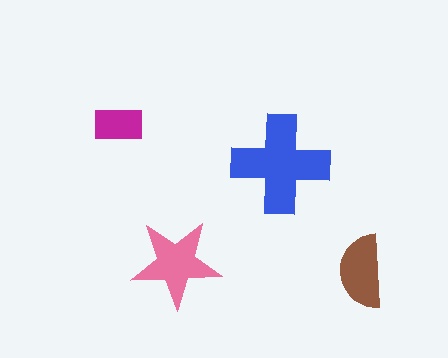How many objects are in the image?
There are 4 objects in the image.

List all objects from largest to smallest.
The blue cross, the pink star, the brown semicircle, the magenta rectangle.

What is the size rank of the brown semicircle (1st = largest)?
3rd.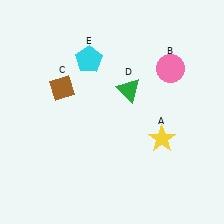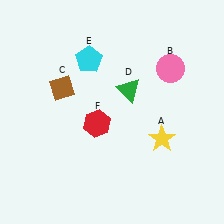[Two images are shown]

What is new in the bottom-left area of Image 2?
A red hexagon (F) was added in the bottom-left area of Image 2.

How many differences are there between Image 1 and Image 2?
There is 1 difference between the two images.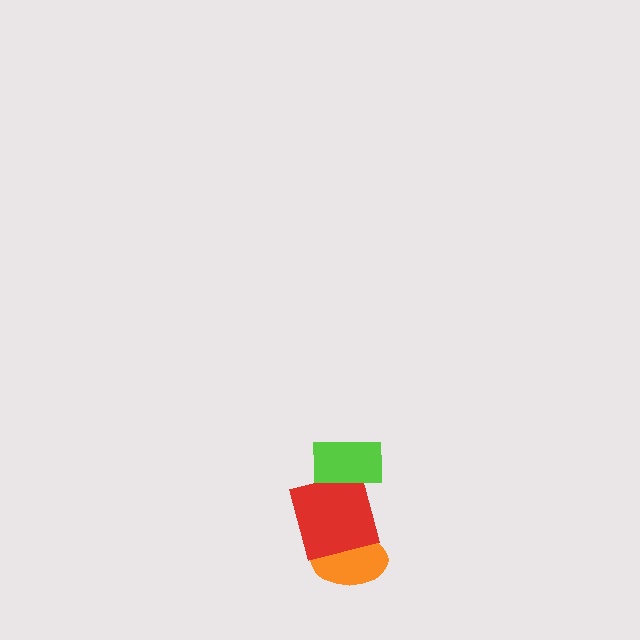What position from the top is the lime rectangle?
The lime rectangle is 1st from the top.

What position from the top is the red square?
The red square is 2nd from the top.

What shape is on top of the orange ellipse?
The red square is on top of the orange ellipse.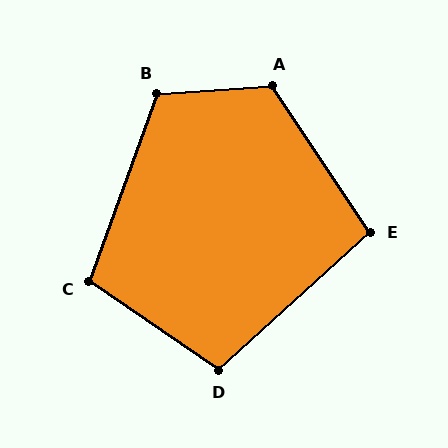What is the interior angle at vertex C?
Approximately 105 degrees (obtuse).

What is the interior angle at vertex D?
Approximately 103 degrees (obtuse).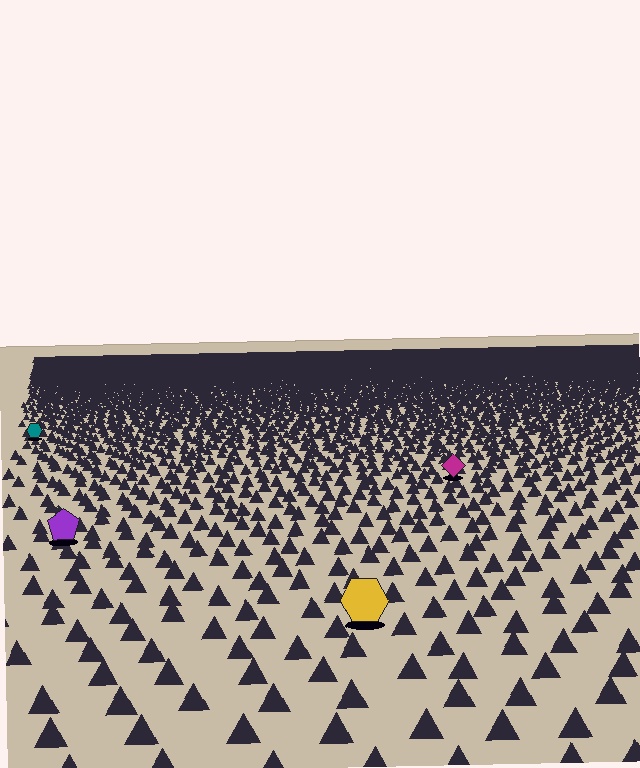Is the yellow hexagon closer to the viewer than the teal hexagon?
Yes. The yellow hexagon is closer — you can tell from the texture gradient: the ground texture is coarser near it.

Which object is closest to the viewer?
The yellow hexagon is closest. The texture marks near it are larger and more spread out.